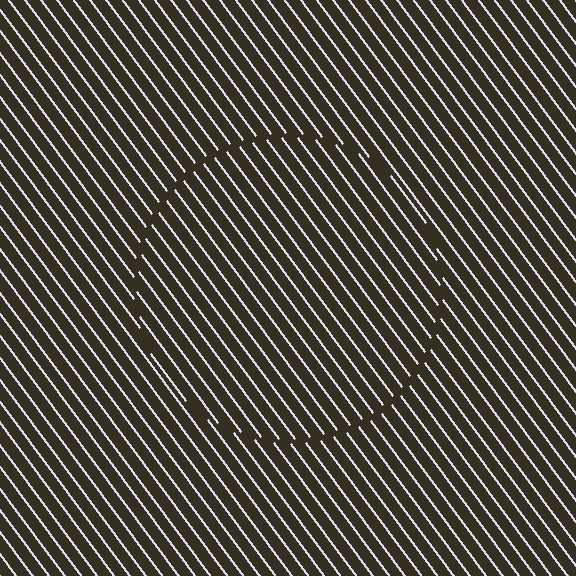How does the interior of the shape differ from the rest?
The interior of the shape contains the same grating, shifted by half a period — the contour is defined by the phase discontinuity where line-ends from the inner and outer gratings abut.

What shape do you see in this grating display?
An illusory circle. The interior of the shape contains the same grating, shifted by half a period — the contour is defined by the phase discontinuity where line-ends from the inner and outer gratings abut.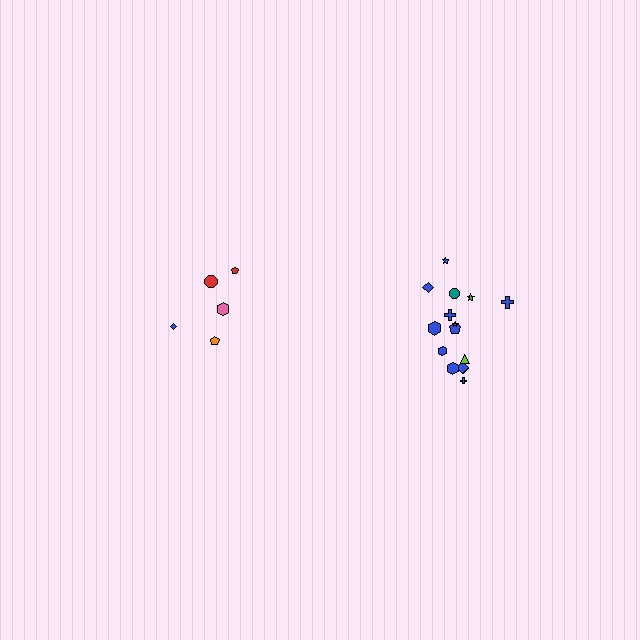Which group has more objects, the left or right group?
The right group.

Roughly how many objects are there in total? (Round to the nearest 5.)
Roughly 20 objects in total.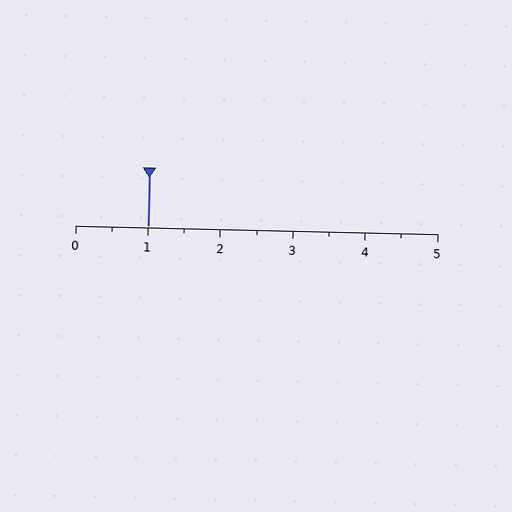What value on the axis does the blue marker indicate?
The marker indicates approximately 1.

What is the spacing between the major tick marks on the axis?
The major ticks are spaced 1 apart.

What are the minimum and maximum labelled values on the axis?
The axis runs from 0 to 5.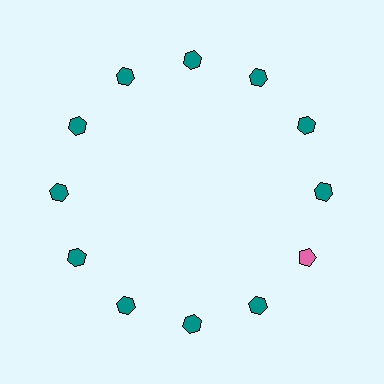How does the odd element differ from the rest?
It differs in both color (pink instead of teal) and shape (pentagon instead of hexagon).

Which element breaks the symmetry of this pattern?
The pink pentagon at roughly the 4 o'clock position breaks the symmetry. All other shapes are teal hexagons.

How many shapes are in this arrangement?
There are 12 shapes arranged in a ring pattern.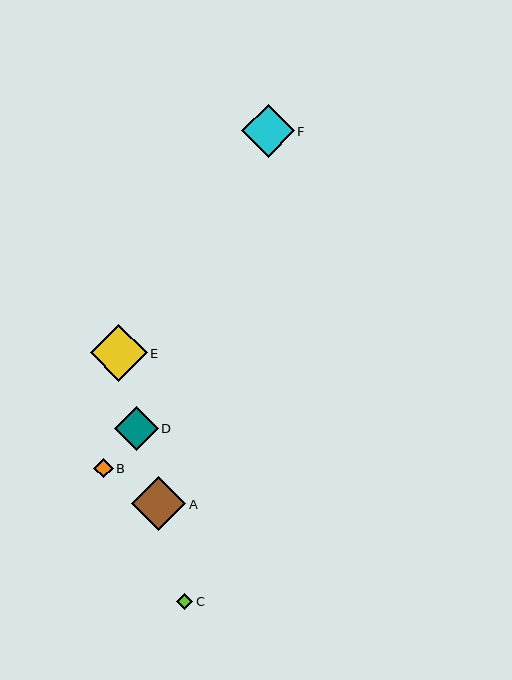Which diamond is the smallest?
Diamond C is the smallest with a size of approximately 17 pixels.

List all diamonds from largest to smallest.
From largest to smallest: E, A, F, D, B, C.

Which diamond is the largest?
Diamond E is the largest with a size of approximately 57 pixels.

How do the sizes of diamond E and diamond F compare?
Diamond E and diamond F are approximately the same size.